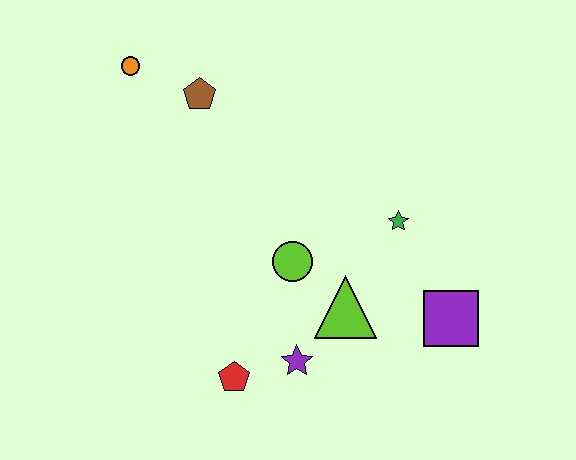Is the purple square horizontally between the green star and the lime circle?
No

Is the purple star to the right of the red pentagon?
Yes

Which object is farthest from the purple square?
The orange circle is farthest from the purple square.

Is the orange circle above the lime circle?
Yes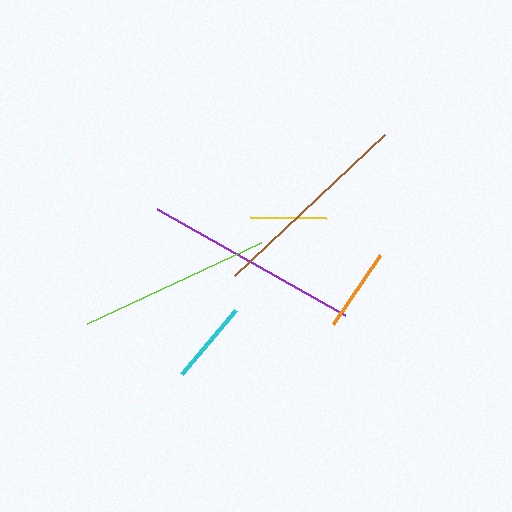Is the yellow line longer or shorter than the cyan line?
The cyan line is longer than the yellow line.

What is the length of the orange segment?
The orange segment is approximately 84 pixels long.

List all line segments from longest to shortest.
From longest to shortest: purple, brown, lime, orange, cyan, yellow.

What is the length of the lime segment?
The lime segment is approximately 191 pixels long.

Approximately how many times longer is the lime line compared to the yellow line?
The lime line is approximately 2.5 times the length of the yellow line.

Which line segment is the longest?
The purple line is the longest at approximately 216 pixels.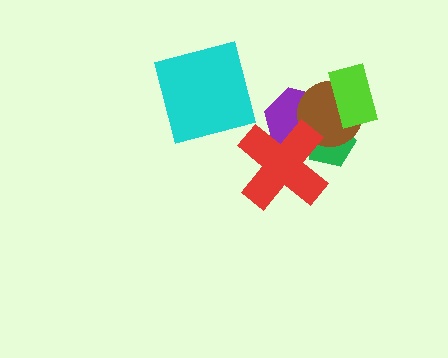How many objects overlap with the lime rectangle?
1 object overlaps with the lime rectangle.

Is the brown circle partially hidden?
Yes, it is partially covered by another shape.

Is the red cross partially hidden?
No, no other shape covers it.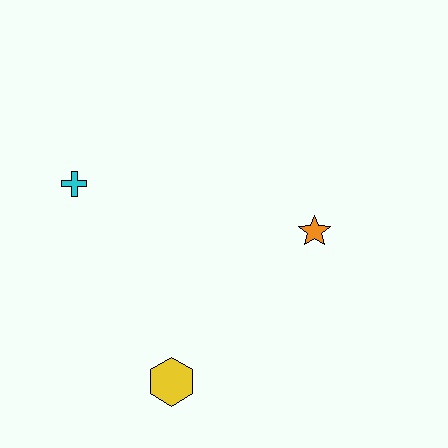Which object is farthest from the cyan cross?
The orange star is farthest from the cyan cross.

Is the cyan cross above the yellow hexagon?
Yes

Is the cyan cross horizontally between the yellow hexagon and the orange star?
No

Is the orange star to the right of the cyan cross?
Yes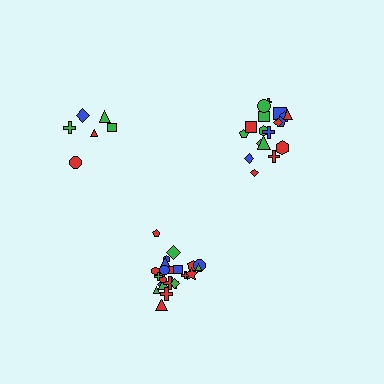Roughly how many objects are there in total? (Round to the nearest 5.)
Roughly 50 objects in total.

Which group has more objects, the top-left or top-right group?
The top-right group.